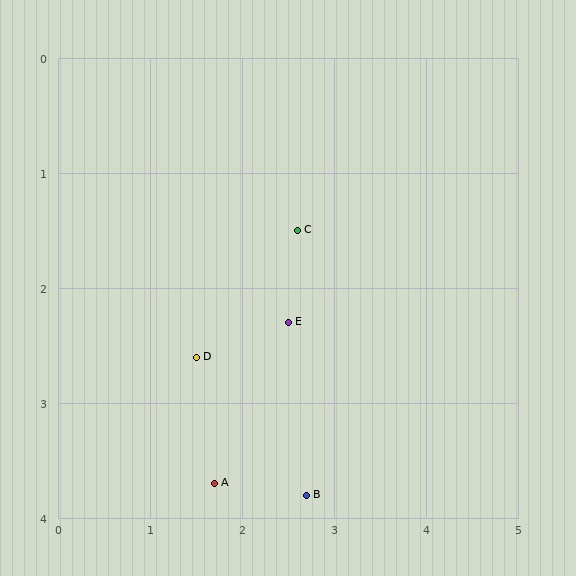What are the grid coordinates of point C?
Point C is at approximately (2.6, 1.5).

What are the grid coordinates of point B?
Point B is at approximately (2.7, 3.8).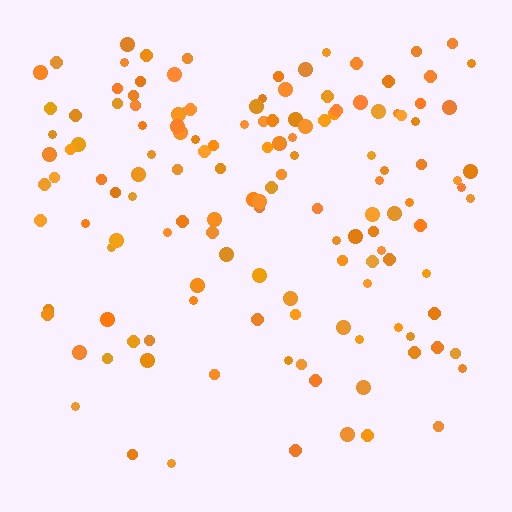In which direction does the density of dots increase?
From bottom to top, with the top side densest.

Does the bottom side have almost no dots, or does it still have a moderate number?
Still a moderate number, just noticeably fewer than the top.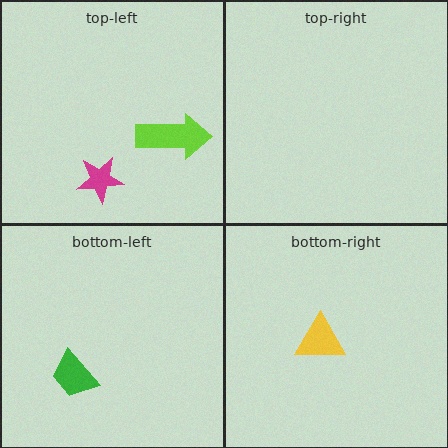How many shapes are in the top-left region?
2.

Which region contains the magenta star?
The top-left region.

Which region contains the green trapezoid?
The bottom-left region.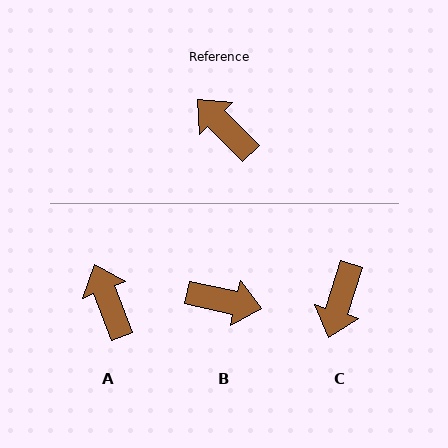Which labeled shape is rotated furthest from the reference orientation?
B, about 147 degrees away.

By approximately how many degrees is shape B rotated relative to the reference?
Approximately 147 degrees clockwise.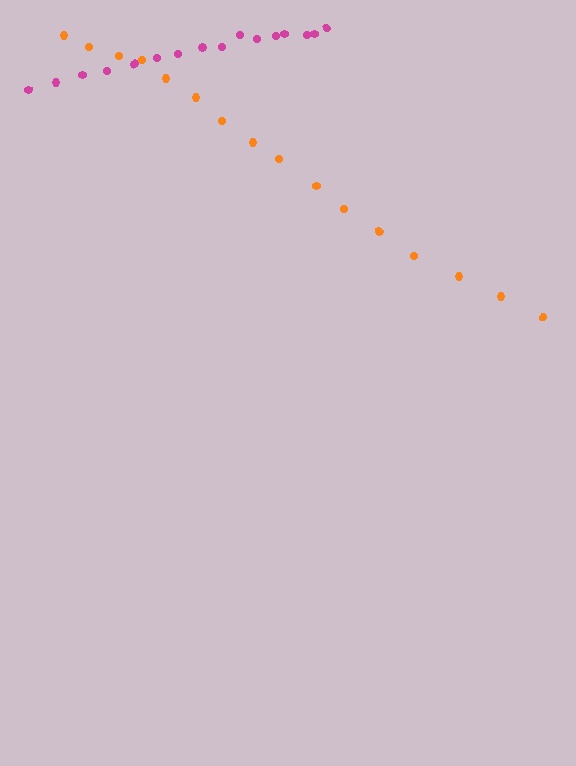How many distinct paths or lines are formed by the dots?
There are 2 distinct paths.